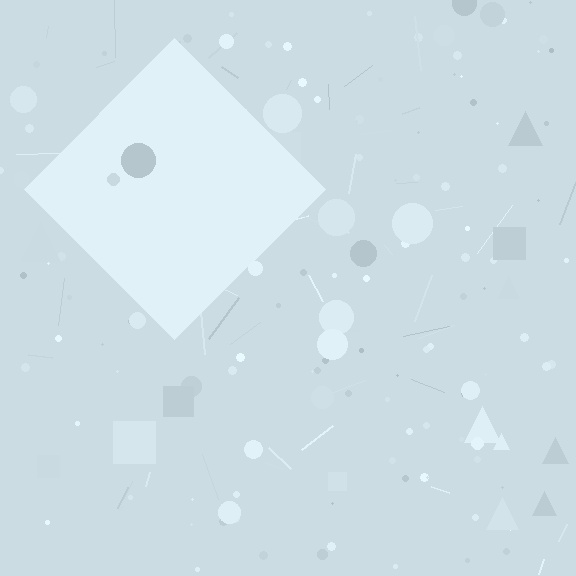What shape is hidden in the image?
A diamond is hidden in the image.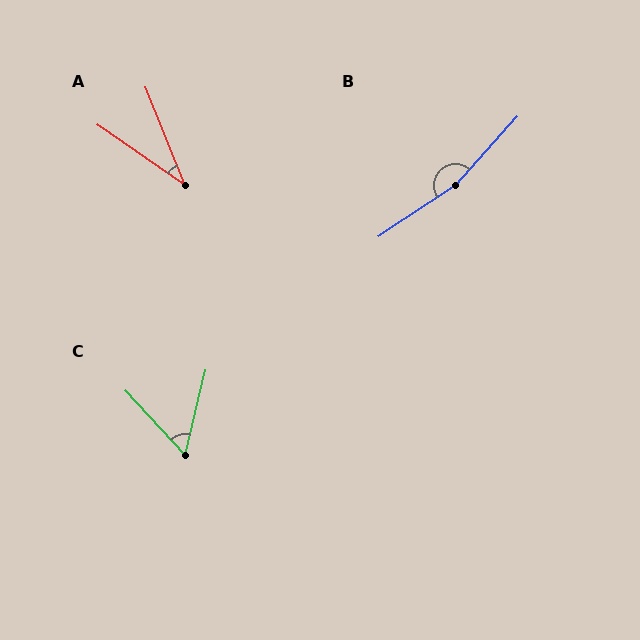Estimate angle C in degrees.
Approximately 56 degrees.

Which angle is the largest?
B, at approximately 166 degrees.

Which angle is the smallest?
A, at approximately 34 degrees.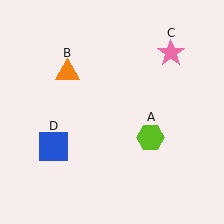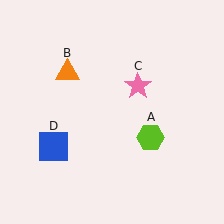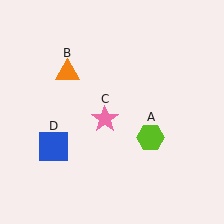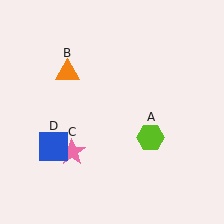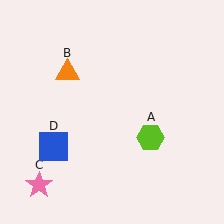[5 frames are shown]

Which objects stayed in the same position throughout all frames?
Lime hexagon (object A) and orange triangle (object B) and blue square (object D) remained stationary.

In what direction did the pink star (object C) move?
The pink star (object C) moved down and to the left.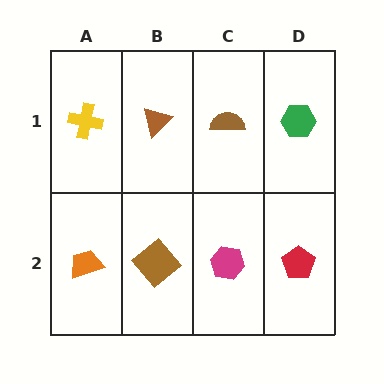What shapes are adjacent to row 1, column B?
A brown diamond (row 2, column B), a yellow cross (row 1, column A), a brown semicircle (row 1, column C).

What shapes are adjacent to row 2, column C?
A brown semicircle (row 1, column C), a brown diamond (row 2, column B), a red pentagon (row 2, column D).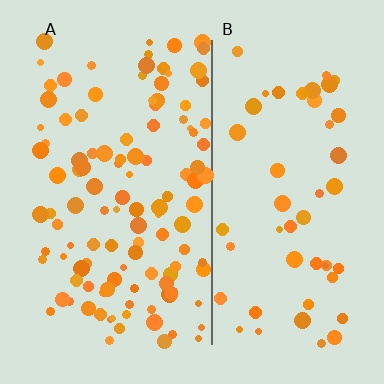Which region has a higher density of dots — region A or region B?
A (the left).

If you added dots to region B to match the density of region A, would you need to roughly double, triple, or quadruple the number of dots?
Approximately double.